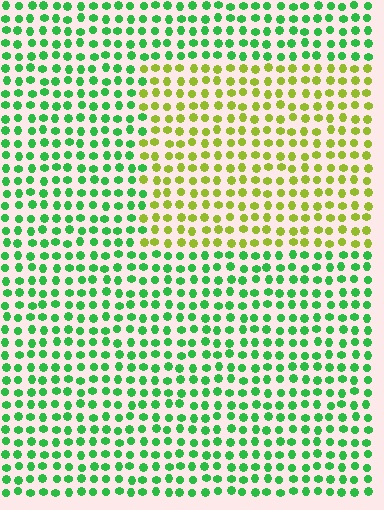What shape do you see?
I see a rectangle.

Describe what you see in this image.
The image is filled with small green elements in a uniform arrangement. A rectangle-shaped region is visible where the elements are tinted to a slightly different hue, forming a subtle color boundary.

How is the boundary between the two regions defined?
The boundary is defined purely by a slight shift in hue (about 53 degrees). Spacing, size, and orientation are identical on both sides.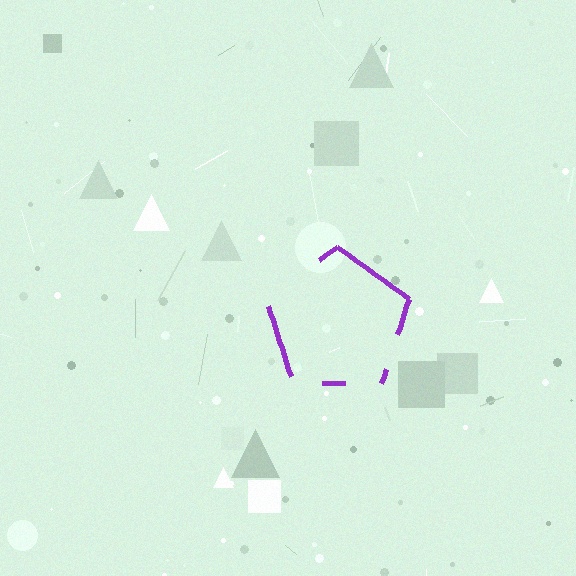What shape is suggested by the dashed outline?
The dashed outline suggests a pentagon.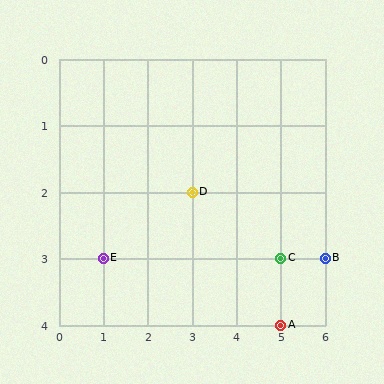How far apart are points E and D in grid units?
Points E and D are 2 columns and 1 row apart (about 2.2 grid units diagonally).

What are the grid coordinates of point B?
Point B is at grid coordinates (6, 3).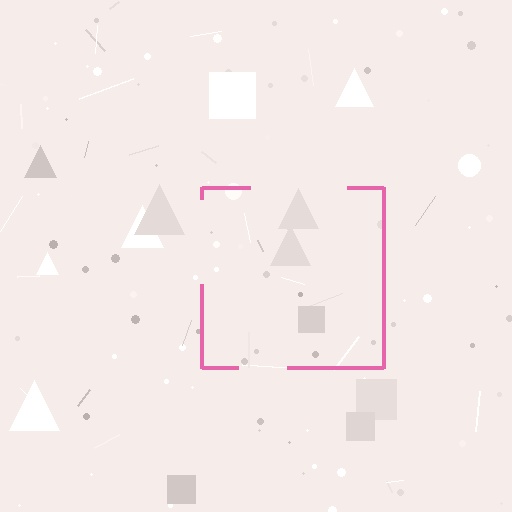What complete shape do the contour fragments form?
The contour fragments form a square.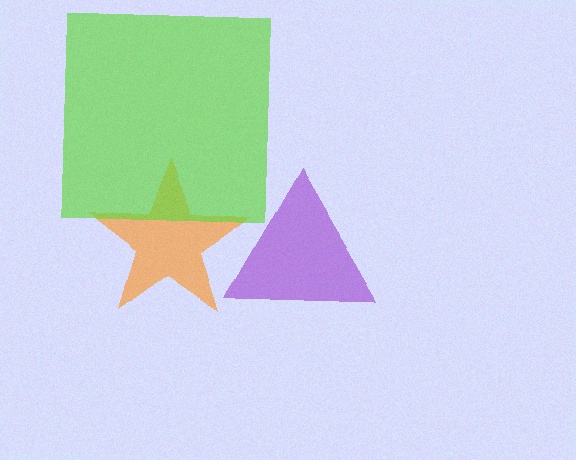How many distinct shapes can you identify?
There are 3 distinct shapes: an orange star, a lime square, a purple triangle.